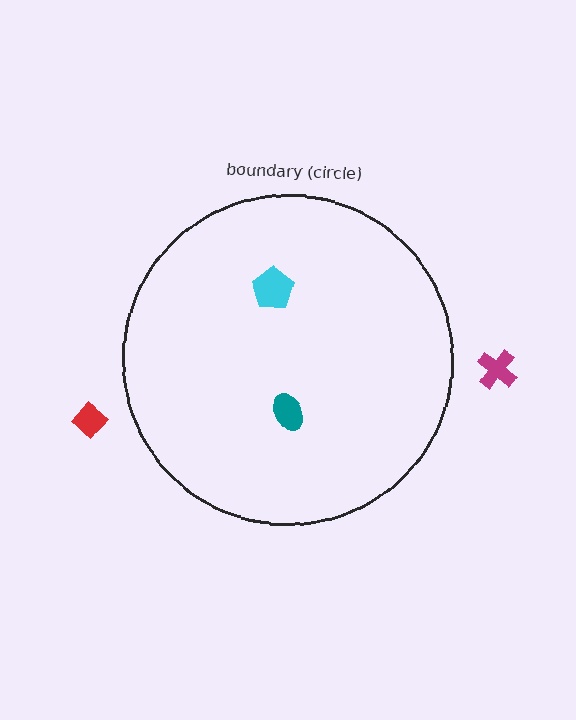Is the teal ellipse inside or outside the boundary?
Inside.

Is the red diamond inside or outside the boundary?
Outside.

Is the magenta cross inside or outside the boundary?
Outside.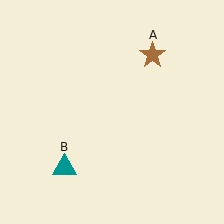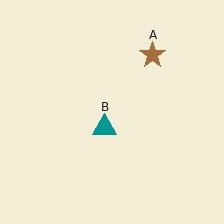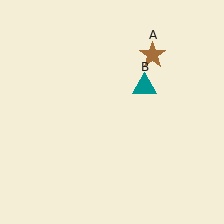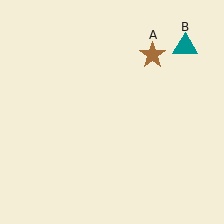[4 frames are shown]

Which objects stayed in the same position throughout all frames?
Brown star (object A) remained stationary.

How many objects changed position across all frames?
1 object changed position: teal triangle (object B).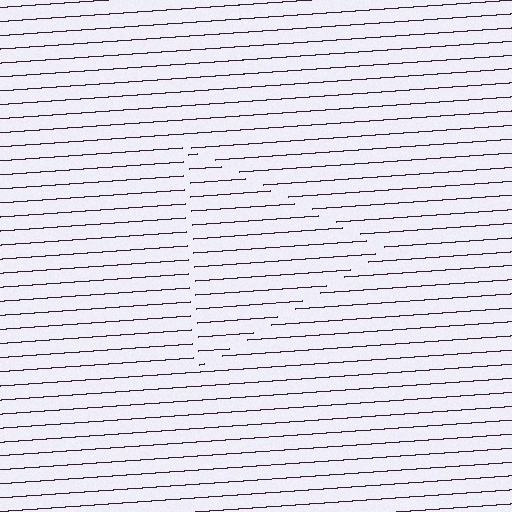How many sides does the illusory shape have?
3 sides — the line-ends trace a triangle.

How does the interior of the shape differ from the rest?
The interior of the shape contains the same grating, shifted by half a period — the contour is defined by the phase discontinuity where line-ends from the inner and outer gratings abut.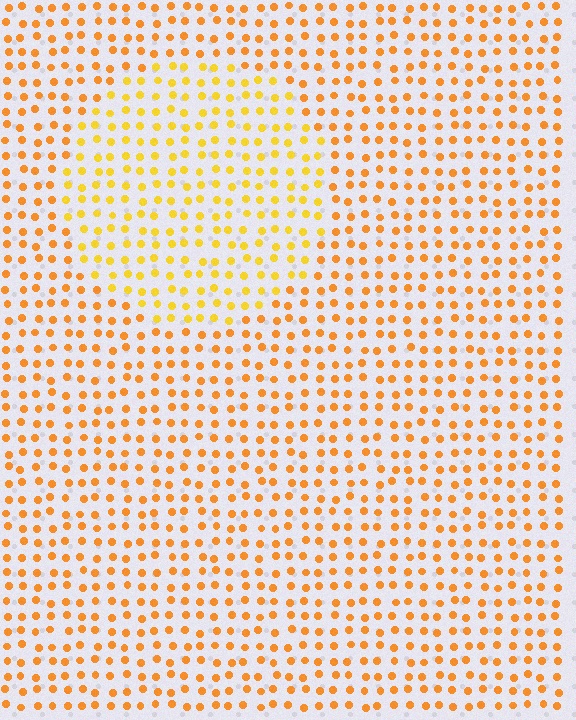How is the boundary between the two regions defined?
The boundary is defined purely by a slight shift in hue (about 21 degrees). Spacing, size, and orientation are identical on both sides.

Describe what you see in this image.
The image is filled with small orange elements in a uniform arrangement. A circle-shaped region is visible where the elements are tinted to a slightly different hue, forming a subtle color boundary.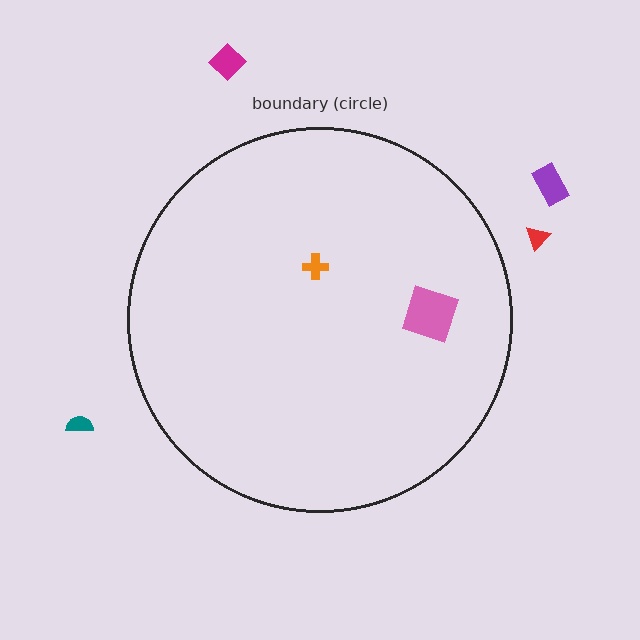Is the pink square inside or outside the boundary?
Inside.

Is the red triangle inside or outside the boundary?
Outside.